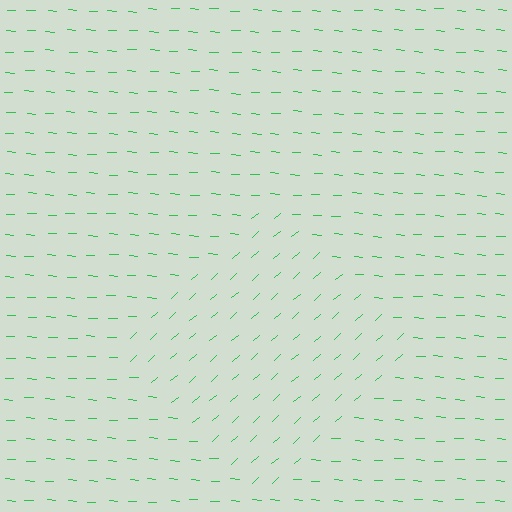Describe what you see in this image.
The image is filled with small green line segments. A diamond region in the image has lines oriented differently from the surrounding lines, creating a visible texture boundary.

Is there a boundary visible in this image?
Yes, there is a texture boundary formed by a change in line orientation.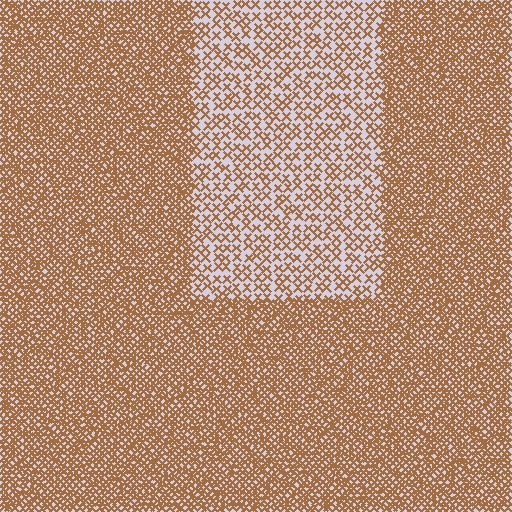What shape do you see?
I see a rectangle.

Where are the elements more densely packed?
The elements are more densely packed outside the rectangle boundary.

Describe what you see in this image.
The image contains small brown elements arranged at two different densities. A rectangle-shaped region is visible where the elements are less densely packed than the surrounding area.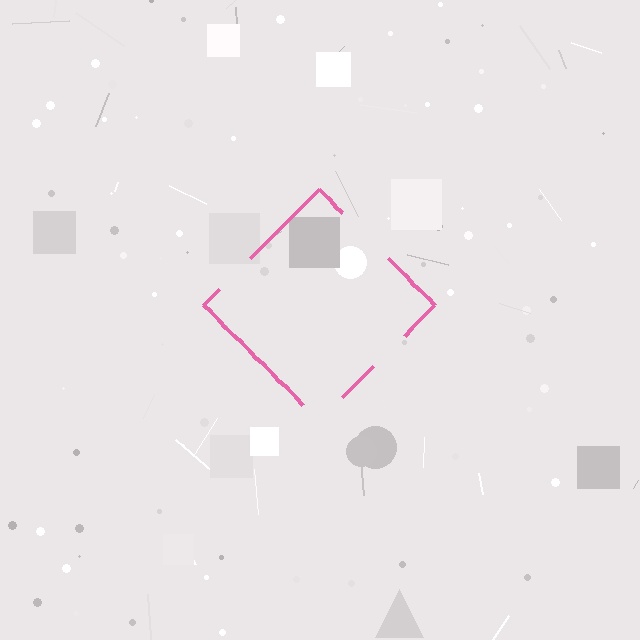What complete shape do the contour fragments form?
The contour fragments form a diamond.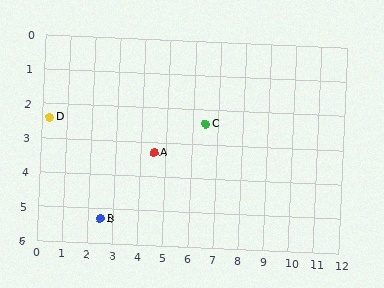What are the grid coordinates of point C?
Point C is at approximately (6.5, 2.4).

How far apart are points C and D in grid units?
Points C and D are about 6.2 grid units apart.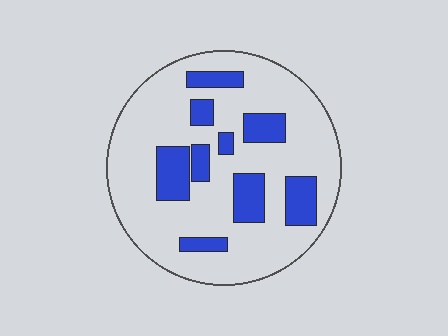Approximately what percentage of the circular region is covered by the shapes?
Approximately 20%.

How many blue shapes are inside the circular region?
9.